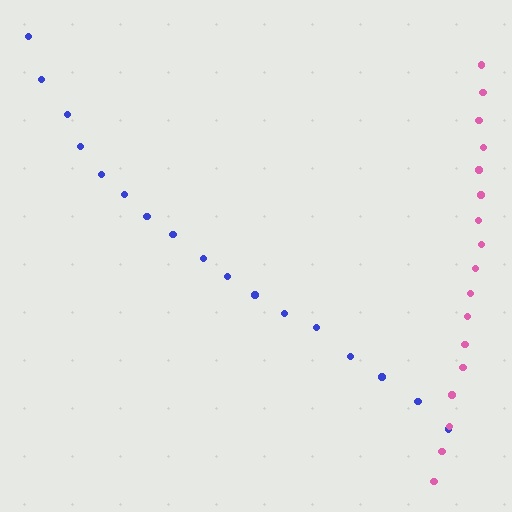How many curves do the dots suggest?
There are 2 distinct paths.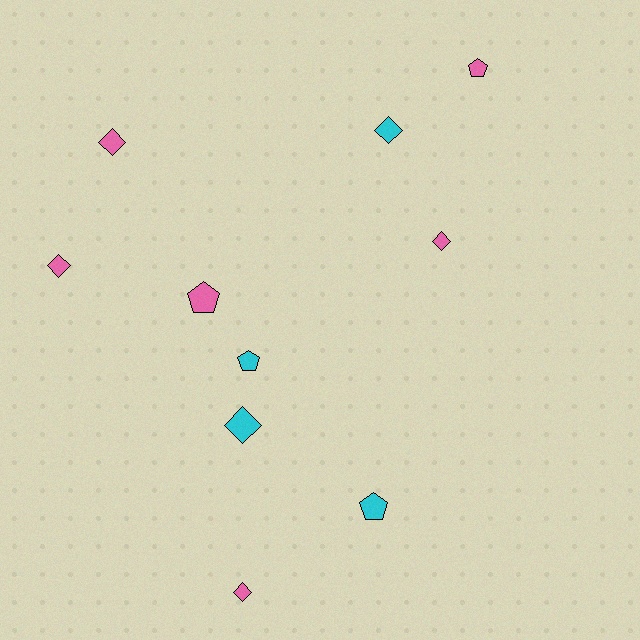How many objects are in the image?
There are 10 objects.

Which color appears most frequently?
Pink, with 6 objects.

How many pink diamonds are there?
There are 4 pink diamonds.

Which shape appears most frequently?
Diamond, with 6 objects.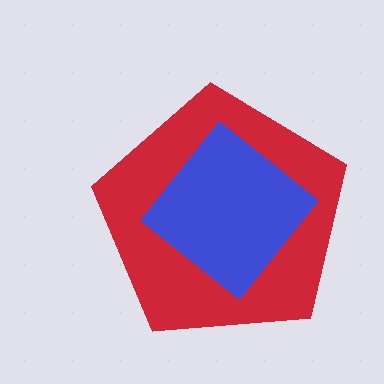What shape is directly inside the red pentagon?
The blue diamond.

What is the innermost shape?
The blue diamond.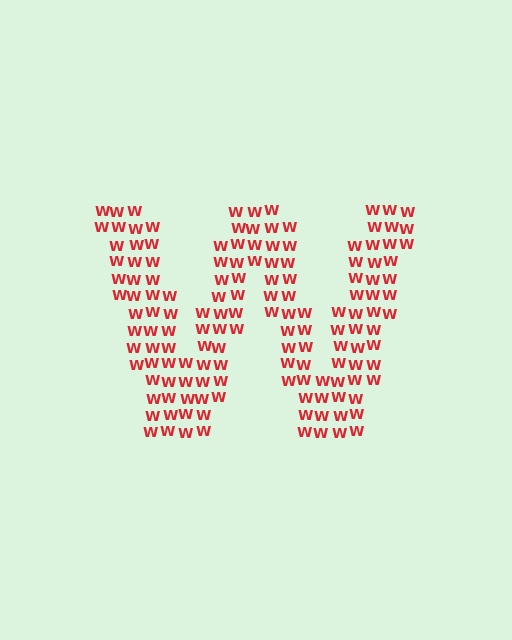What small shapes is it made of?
It is made of small letter W's.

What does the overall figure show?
The overall figure shows the letter W.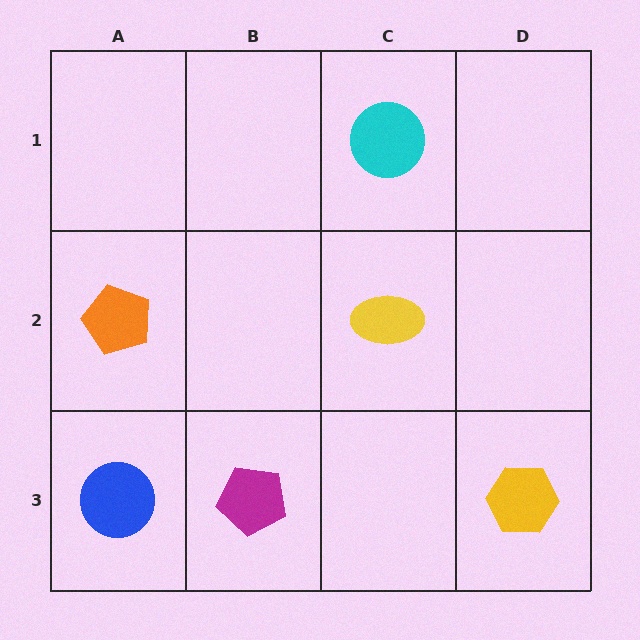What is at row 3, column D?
A yellow hexagon.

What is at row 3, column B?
A magenta pentagon.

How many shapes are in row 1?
1 shape.